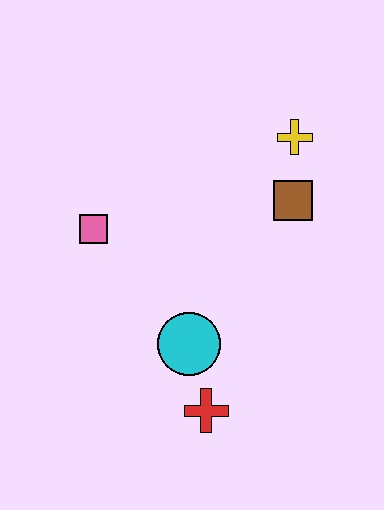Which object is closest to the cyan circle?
The red cross is closest to the cyan circle.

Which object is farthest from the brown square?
The red cross is farthest from the brown square.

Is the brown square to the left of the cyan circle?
No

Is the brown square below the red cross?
No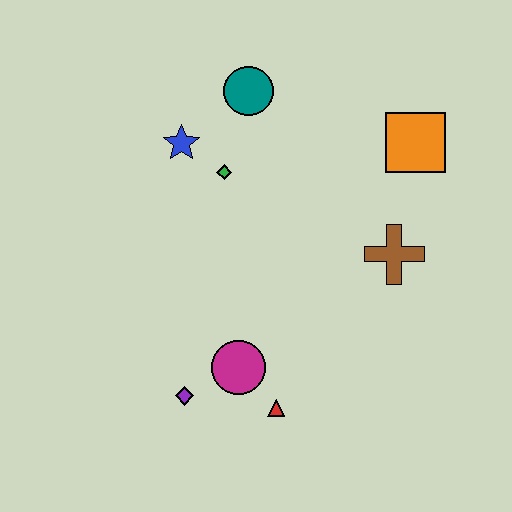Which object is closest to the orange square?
The brown cross is closest to the orange square.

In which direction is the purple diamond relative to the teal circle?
The purple diamond is below the teal circle.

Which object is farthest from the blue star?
The red triangle is farthest from the blue star.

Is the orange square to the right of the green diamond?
Yes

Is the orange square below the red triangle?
No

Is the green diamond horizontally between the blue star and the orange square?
Yes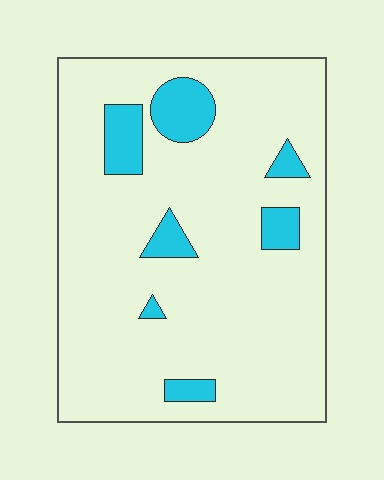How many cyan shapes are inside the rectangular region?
7.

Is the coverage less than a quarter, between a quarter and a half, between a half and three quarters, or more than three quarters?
Less than a quarter.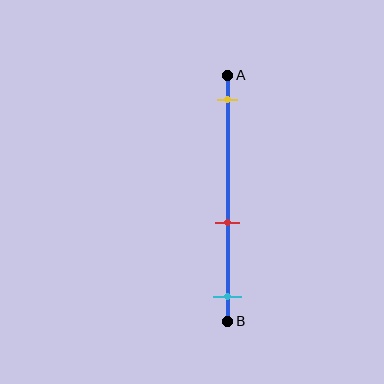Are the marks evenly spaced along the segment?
No, the marks are not evenly spaced.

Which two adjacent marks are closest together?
The red and cyan marks are the closest adjacent pair.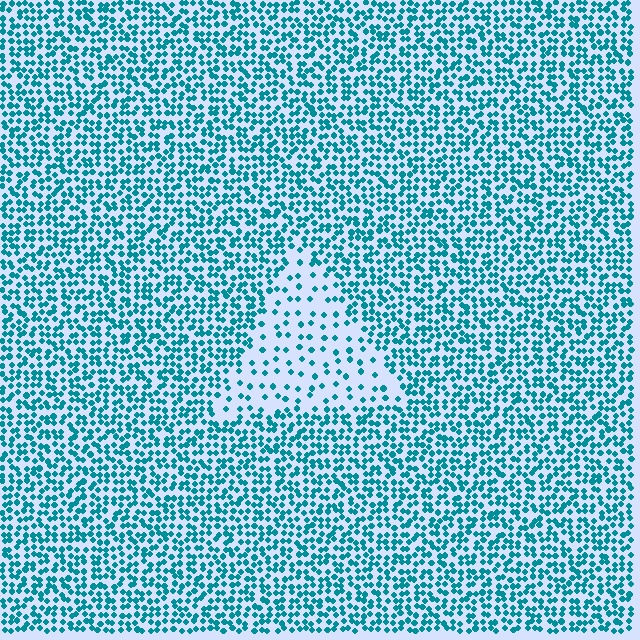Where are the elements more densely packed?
The elements are more densely packed outside the triangle boundary.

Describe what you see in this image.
The image contains small teal elements arranged at two different densities. A triangle-shaped region is visible where the elements are less densely packed than the surrounding area.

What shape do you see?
I see a triangle.